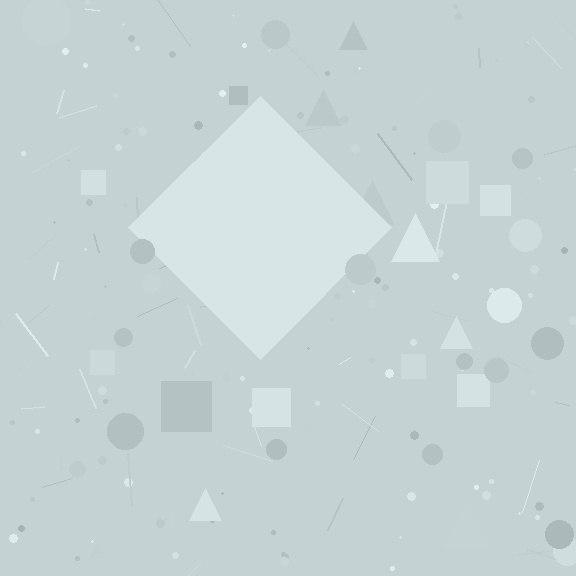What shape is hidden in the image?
A diamond is hidden in the image.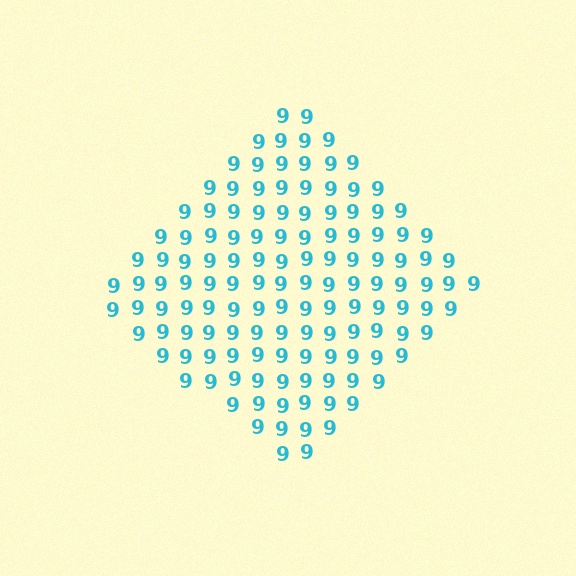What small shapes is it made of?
It is made of small digit 9's.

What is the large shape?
The large shape is a diamond.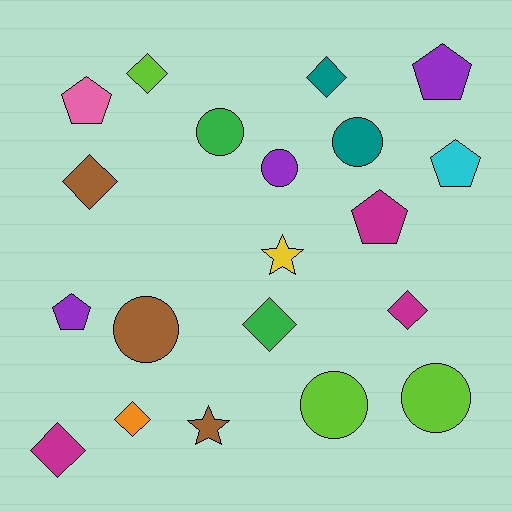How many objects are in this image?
There are 20 objects.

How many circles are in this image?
There are 6 circles.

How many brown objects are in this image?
There are 3 brown objects.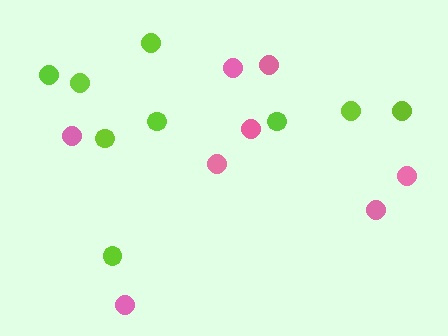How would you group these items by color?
There are 2 groups: one group of pink circles (8) and one group of lime circles (9).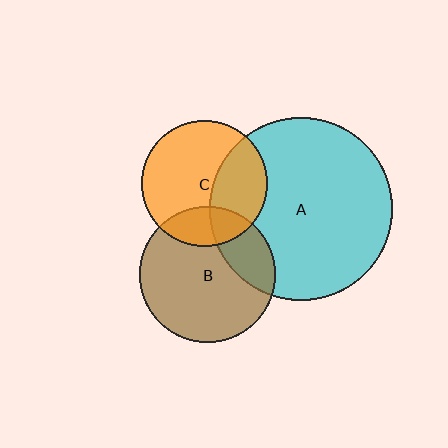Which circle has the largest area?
Circle A (cyan).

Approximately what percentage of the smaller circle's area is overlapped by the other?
Approximately 20%.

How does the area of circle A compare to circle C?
Approximately 2.1 times.